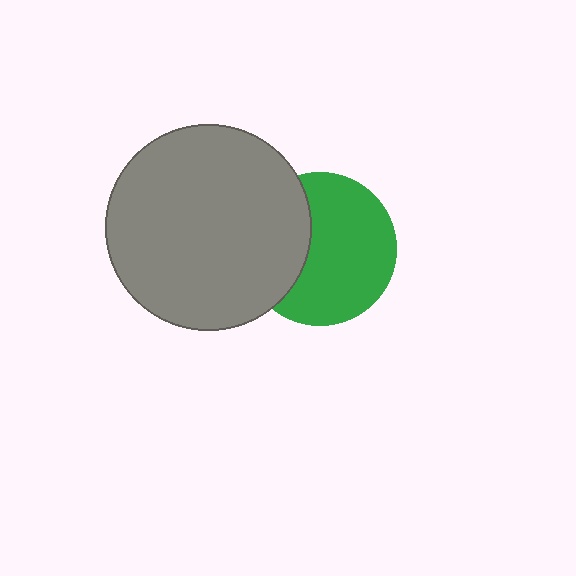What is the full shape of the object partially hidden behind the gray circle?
The partially hidden object is a green circle.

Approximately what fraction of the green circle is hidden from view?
Roughly 34% of the green circle is hidden behind the gray circle.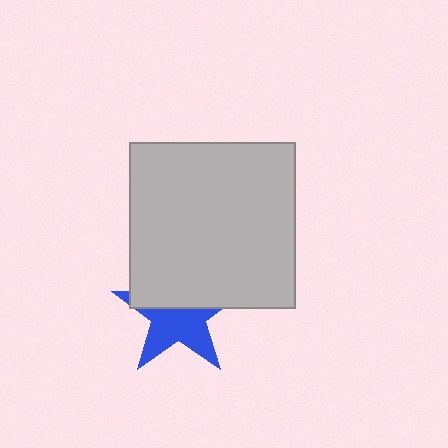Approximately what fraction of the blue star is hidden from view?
Roughly 47% of the blue star is hidden behind the light gray square.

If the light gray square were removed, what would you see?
You would see the complete blue star.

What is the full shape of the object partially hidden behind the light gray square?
The partially hidden object is a blue star.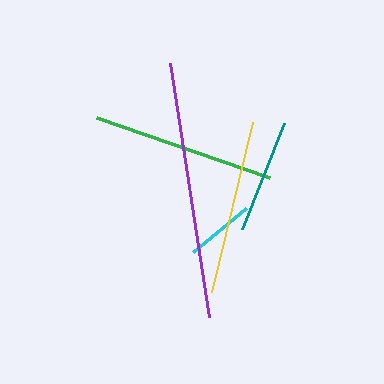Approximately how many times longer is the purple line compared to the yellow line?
The purple line is approximately 1.5 times the length of the yellow line.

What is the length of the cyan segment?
The cyan segment is approximately 68 pixels long.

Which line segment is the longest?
The purple line is the longest at approximately 257 pixels.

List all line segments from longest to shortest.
From longest to shortest: purple, green, yellow, teal, cyan.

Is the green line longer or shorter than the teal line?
The green line is longer than the teal line.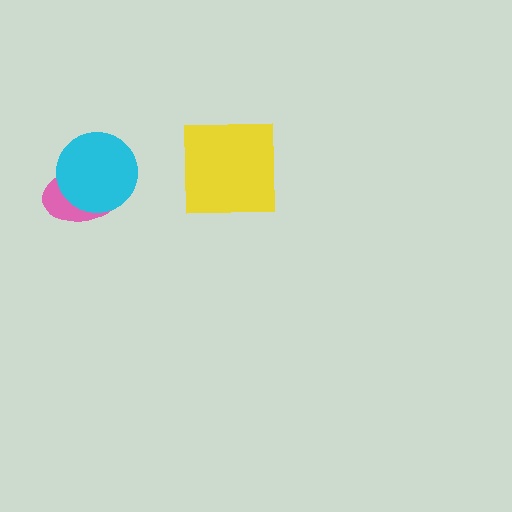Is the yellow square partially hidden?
No, no other shape covers it.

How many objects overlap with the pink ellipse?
1 object overlaps with the pink ellipse.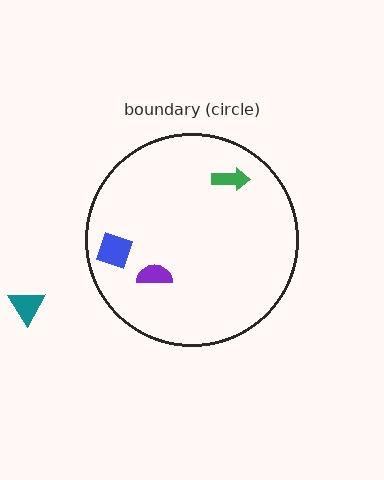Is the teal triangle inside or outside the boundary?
Outside.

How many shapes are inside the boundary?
3 inside, 1 outside.